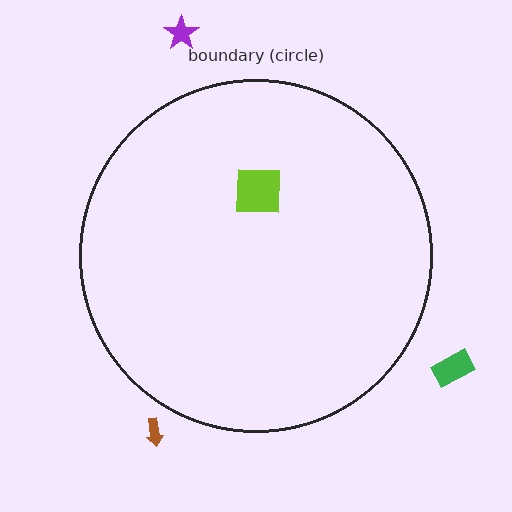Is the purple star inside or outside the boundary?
Outside.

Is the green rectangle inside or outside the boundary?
Outside.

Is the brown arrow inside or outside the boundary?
Outside.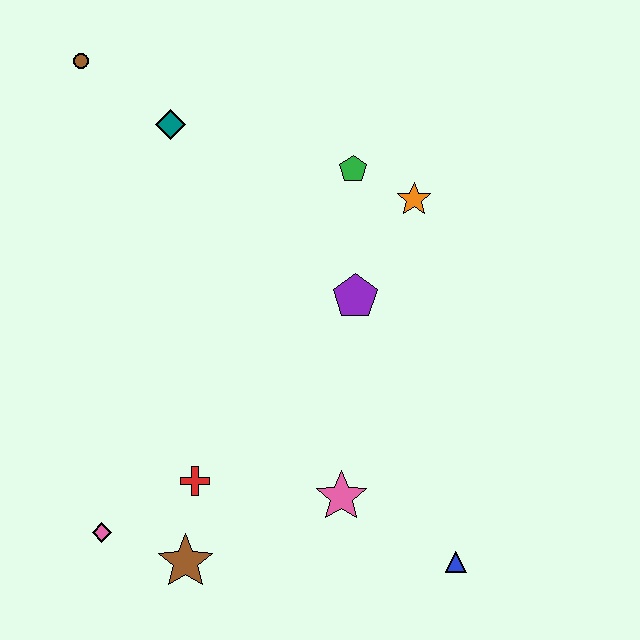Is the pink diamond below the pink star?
Yes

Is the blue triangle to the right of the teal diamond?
Yes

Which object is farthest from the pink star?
The brown circle is farthest from the pink star.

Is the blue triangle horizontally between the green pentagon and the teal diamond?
No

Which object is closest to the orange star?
The green pentagon is closest to the orange star.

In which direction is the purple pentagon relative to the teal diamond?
The purple pentagon is to the right of the teal diamond.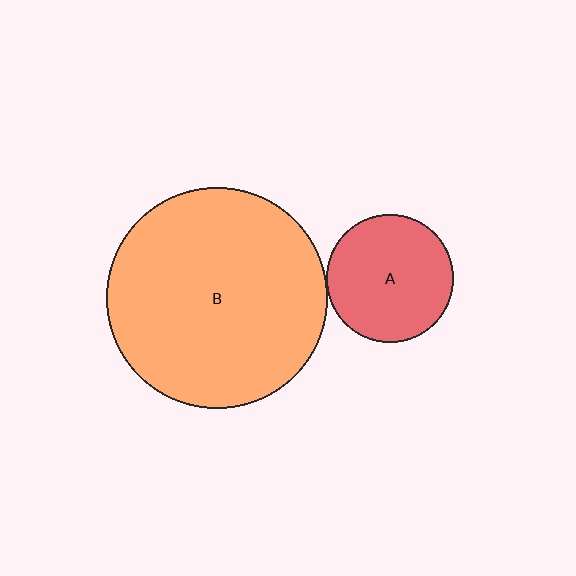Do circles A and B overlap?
Yes.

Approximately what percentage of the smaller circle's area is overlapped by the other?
Approximately 5%.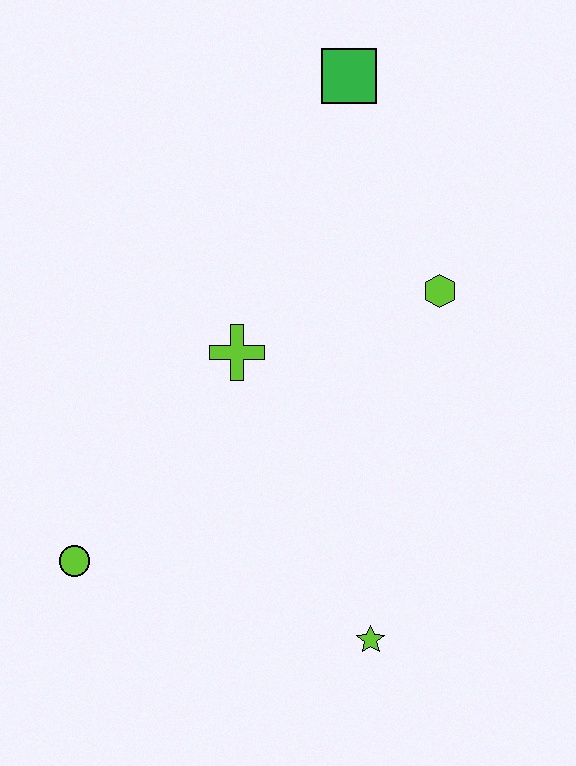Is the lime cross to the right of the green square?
No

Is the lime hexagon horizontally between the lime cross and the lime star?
No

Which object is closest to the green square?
The lime hexagon is closest to the green square.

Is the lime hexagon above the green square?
No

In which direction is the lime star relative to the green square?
The lime star is below the green square.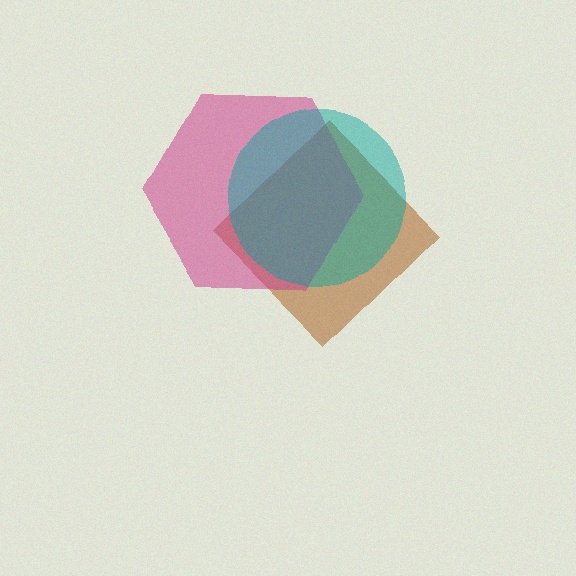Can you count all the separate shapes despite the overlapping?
Yes, there are 3 separate shapes.